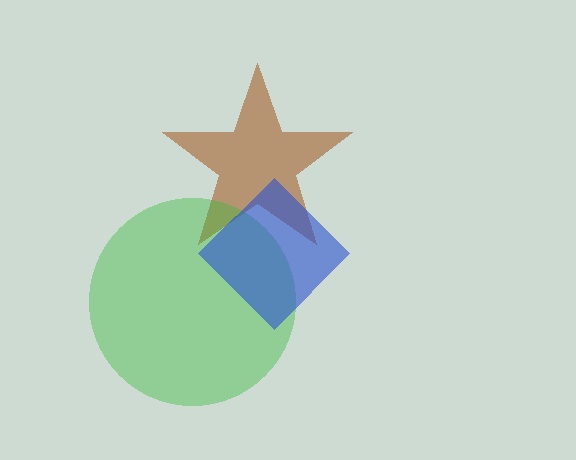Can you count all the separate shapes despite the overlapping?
Yes, there are 3 separate shapes.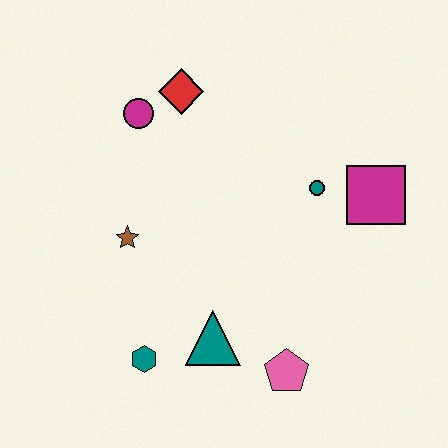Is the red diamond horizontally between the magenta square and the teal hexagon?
Yes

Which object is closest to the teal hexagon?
The teal triangle is closest to the teal hexagon.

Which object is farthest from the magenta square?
The teal hexagon is farthest from the magenta square.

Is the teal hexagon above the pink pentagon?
Yes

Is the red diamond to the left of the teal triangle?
Yes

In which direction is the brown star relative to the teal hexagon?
The brown star is above the teal hexagon.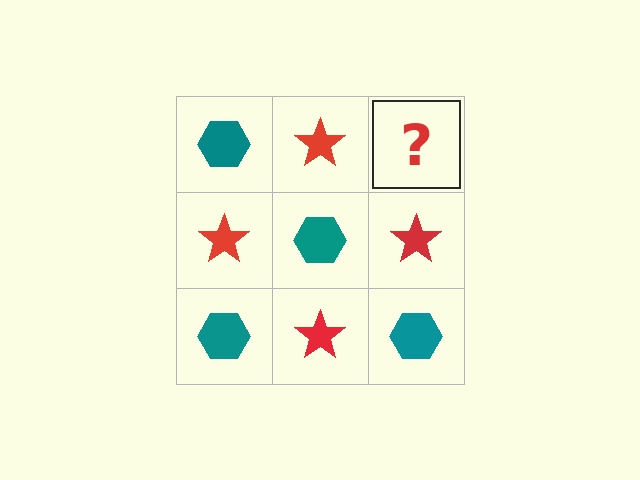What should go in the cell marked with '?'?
The missing cell should contain a teal hexagon.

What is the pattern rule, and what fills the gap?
The rule is that it alternates teal hexagon and red star in a checkerboard pattern. The gap should be filled with a teal hexagon.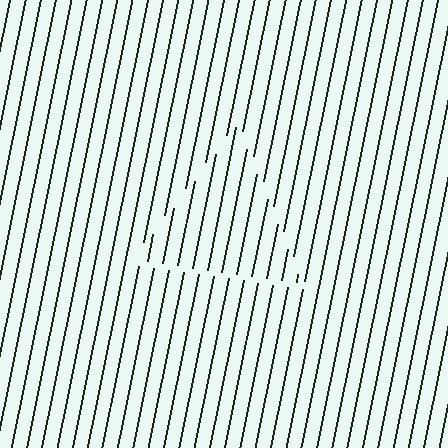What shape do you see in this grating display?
An illusory triangle. The interior of the shape contains the same grating, shifted by half a period — the contour is defined by the phase discontinuity where line-ends from the inner and outer gratings abut.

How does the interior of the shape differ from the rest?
The interior of the shape contains the same grating, shifted by half a period — the contour is defined by the phase discontinuity where line-ends from the inner and outer gratings abut.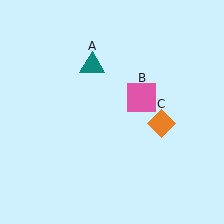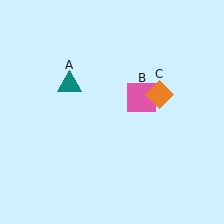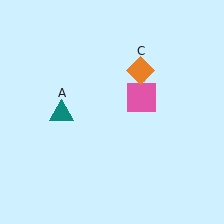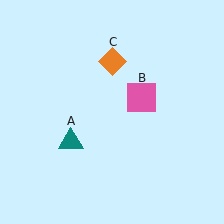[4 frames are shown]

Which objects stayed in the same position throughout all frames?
Pink square (object B) remained stationary.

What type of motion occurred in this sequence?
The teal triangle (object A), orange diamond (object C) rotated counterclockwise around the center of the scene.